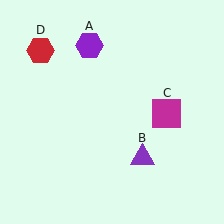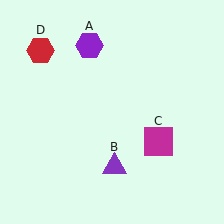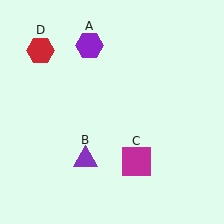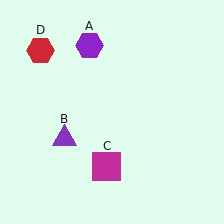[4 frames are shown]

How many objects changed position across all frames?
2 objects changed position: purple triangle (object B), magenta square (object C).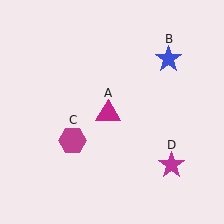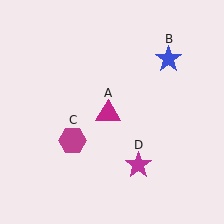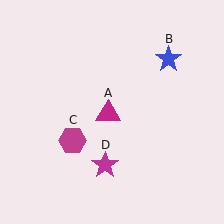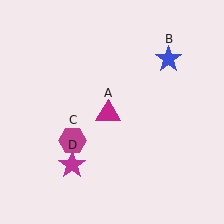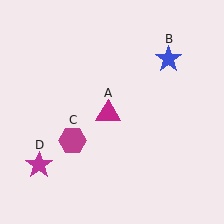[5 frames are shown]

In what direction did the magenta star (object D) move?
The magenta star (object D) moved left.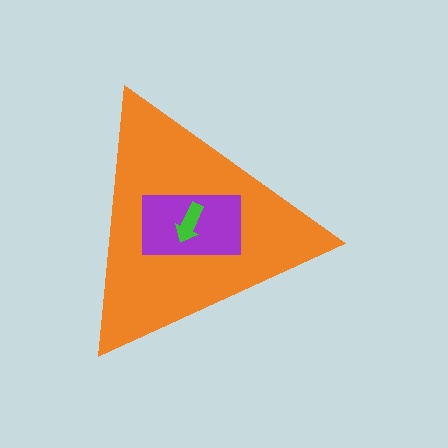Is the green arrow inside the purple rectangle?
Yes.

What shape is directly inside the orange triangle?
The purple rectangle.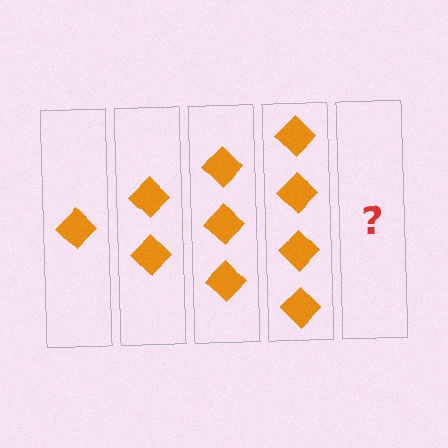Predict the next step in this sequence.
The next step is 5 diamonds.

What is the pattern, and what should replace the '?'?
The pattern is that each step adds one more diamond. The '?' should be 5 diamonds.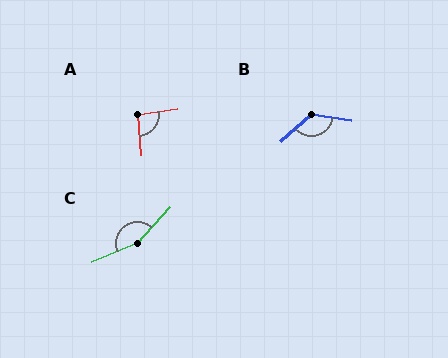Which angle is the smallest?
A, at approximately 93 degrees.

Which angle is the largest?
C, at approximately 155 degrees.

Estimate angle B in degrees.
Approximately 130 degrees.